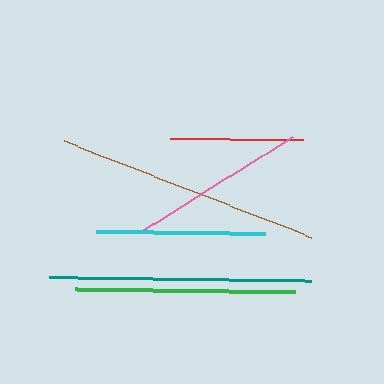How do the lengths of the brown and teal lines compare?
The brown and teal lines are approximately the same length.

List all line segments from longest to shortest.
From longest to shortest: brown, teal, green, pink, cyan, red.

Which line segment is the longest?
The brown line is the longest at approximately 265 pixels.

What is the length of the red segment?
The red segment is approximately 133 pixels long.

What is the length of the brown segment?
The brown segment is approximately 265 pixels long.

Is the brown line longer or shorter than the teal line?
The brown line is longer than the teal line.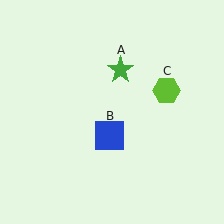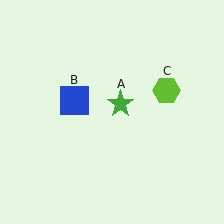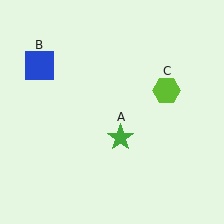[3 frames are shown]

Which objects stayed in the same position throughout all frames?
Lime hexagon (object C) remained stationary.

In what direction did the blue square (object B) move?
The blue square (object B) moved up and to the left.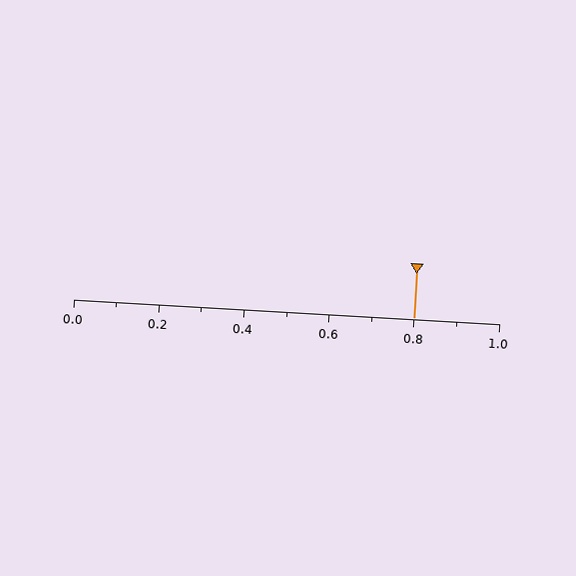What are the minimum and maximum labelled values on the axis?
The axis runs from 0.0 to 1.0.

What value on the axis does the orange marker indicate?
The marker indicates approximately 0.8.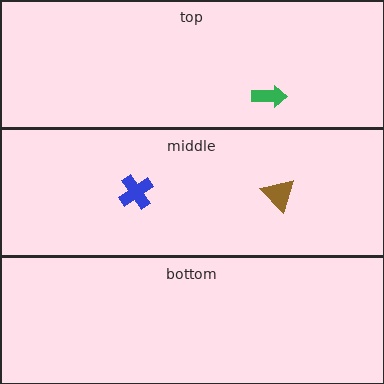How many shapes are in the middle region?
2.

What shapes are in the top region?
The green arrow.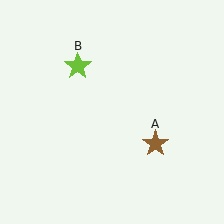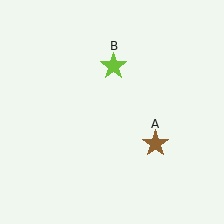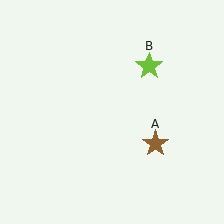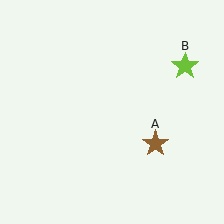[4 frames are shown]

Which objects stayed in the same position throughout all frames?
Brown star (object A) remained stationary.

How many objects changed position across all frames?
1 object changed position: lime star (object B).